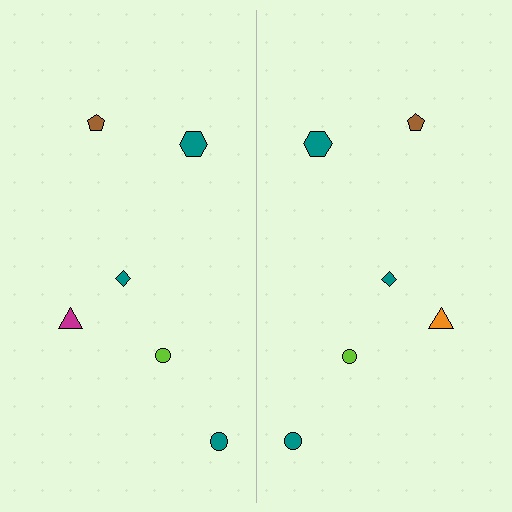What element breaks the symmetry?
The orange triangle on the right side breaks the symmetry — its mirror counterpart is magenta.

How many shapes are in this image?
There are 12 shapes in this image.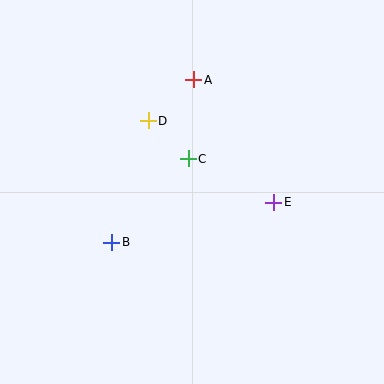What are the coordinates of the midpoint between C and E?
The midpoint between C and E is at (231, 181).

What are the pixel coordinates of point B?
Point B is at (112, 242).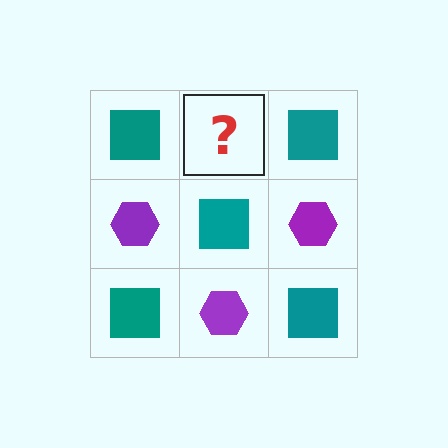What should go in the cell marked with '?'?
The missing cell should contain a purple hexagon.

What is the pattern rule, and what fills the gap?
The rule is that it alternates teal square and purple hexagon in a checkerboard pattern. The gap should be filled with a purple hexagon.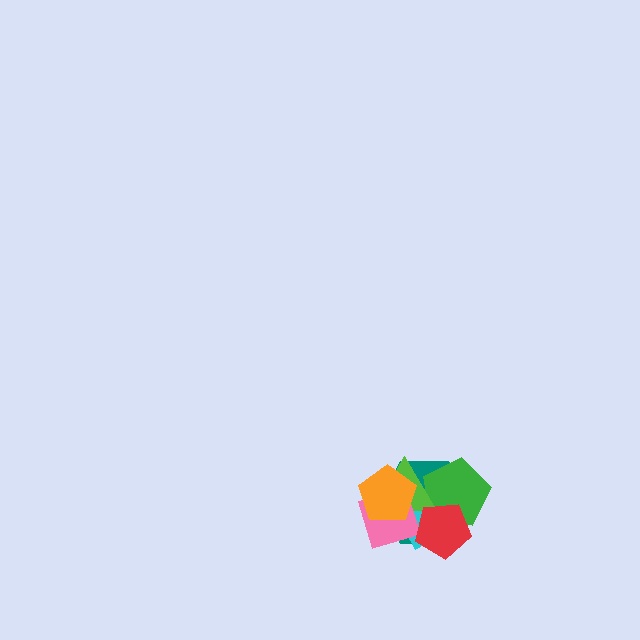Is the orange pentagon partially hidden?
No, no other shape covers it.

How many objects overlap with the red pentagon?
5 objects overlap with the red pentagon.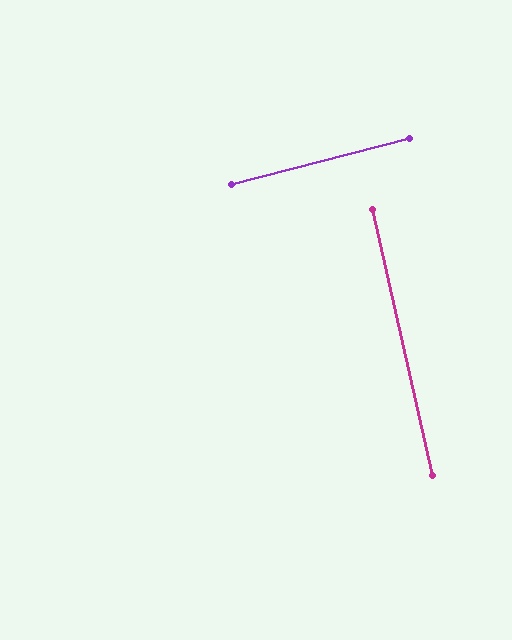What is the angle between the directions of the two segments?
Approximately 88 degrees.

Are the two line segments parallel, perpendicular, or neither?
Perpendicular — they meet at approximately 88°.